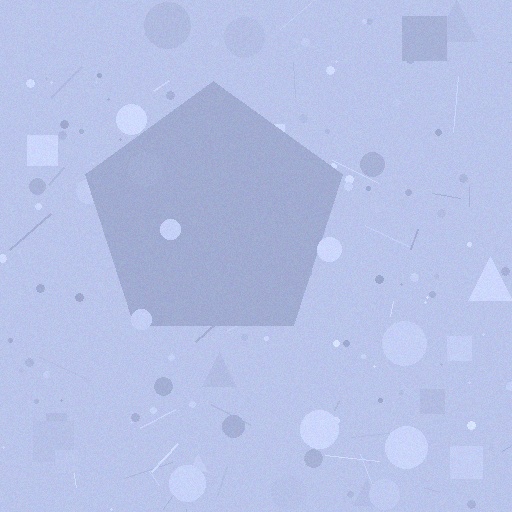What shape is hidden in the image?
A pentagon is hidden in the image.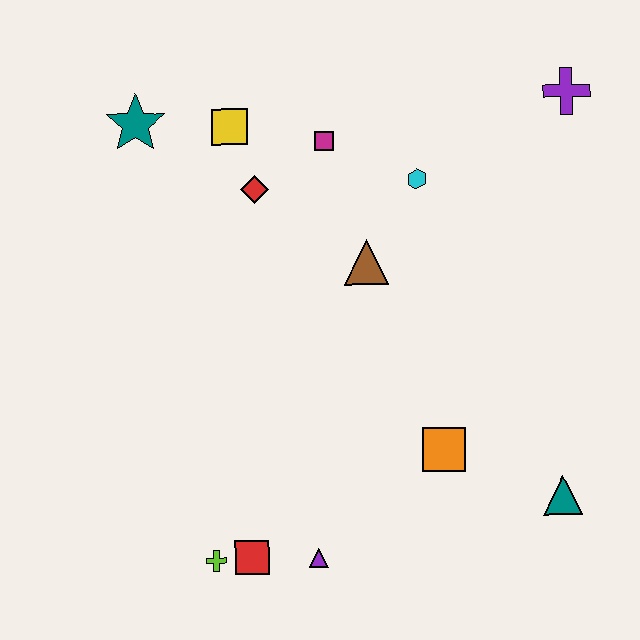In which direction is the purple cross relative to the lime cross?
The purple cross is above the lime cross.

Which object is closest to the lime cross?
The red square is closest to the lime cross.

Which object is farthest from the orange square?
The teal star is farthest from the orange square.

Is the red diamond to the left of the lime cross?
No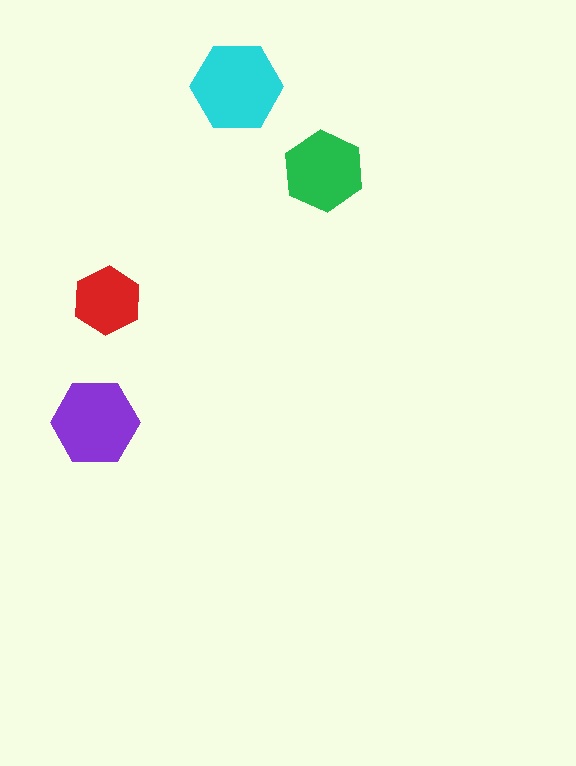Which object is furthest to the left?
The purple hexagon is leftmost.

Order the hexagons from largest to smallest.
the cyan one, the purple one, the green one, the red one.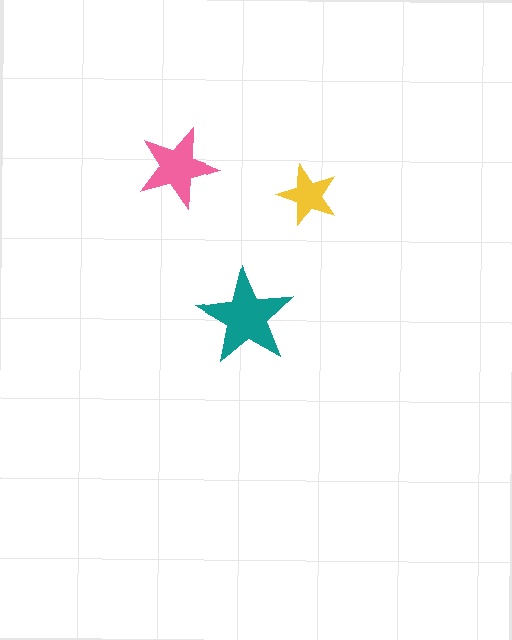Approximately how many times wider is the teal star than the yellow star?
About 1.5 times wider.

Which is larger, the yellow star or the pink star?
The pink one.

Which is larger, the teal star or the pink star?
The teal one.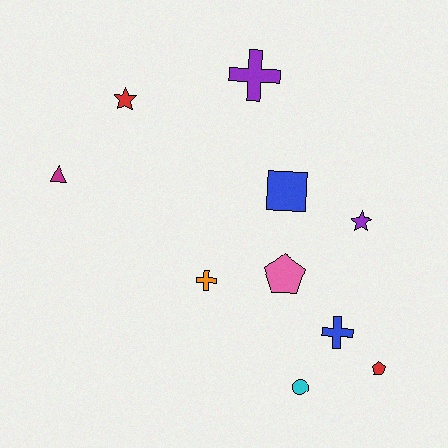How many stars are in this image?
There are 2 stars.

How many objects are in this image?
There are 10 objects.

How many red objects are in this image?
There are 2 red objects.